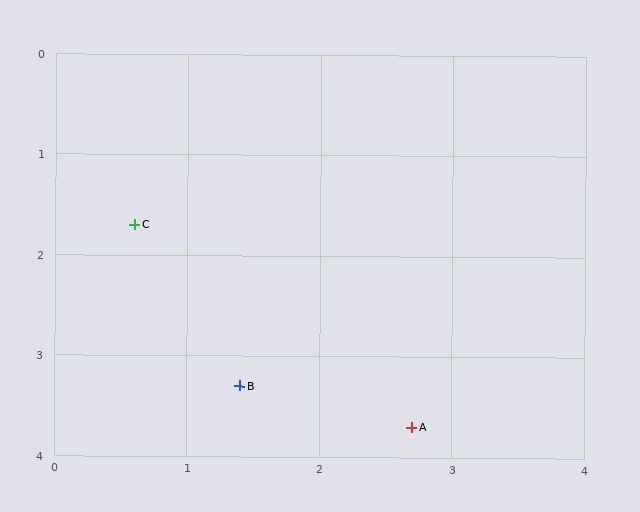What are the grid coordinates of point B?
Point B is at approximately (1.4, 3.3).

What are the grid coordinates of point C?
Point C is at approximately (0.6, 1.7).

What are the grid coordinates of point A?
Point A is at approximately (2.7, 3.7).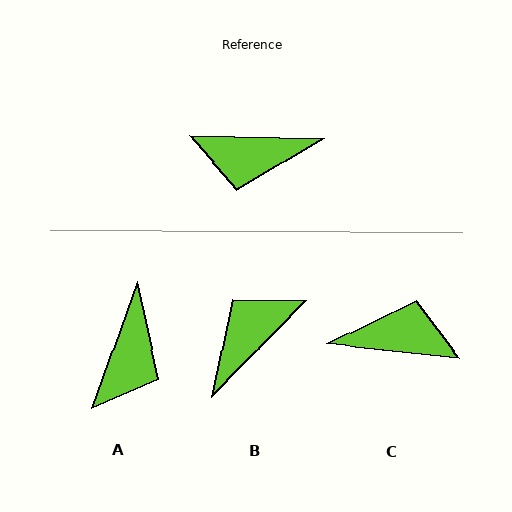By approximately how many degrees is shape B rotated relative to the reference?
Approximately 133 degrees clockwise.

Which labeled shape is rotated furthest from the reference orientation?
C, about 175 degrees away.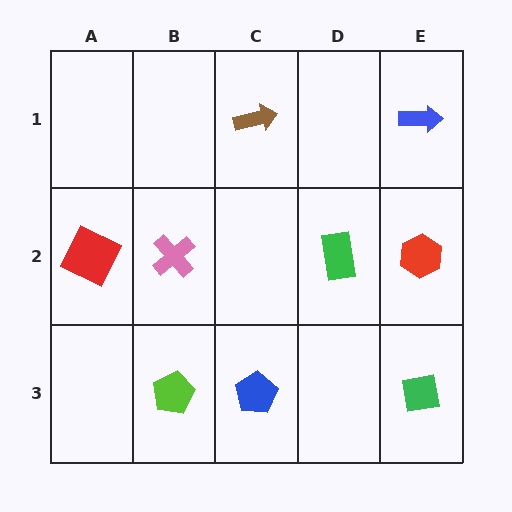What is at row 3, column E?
A green square.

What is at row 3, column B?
A lime pentagon.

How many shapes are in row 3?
3 shapes.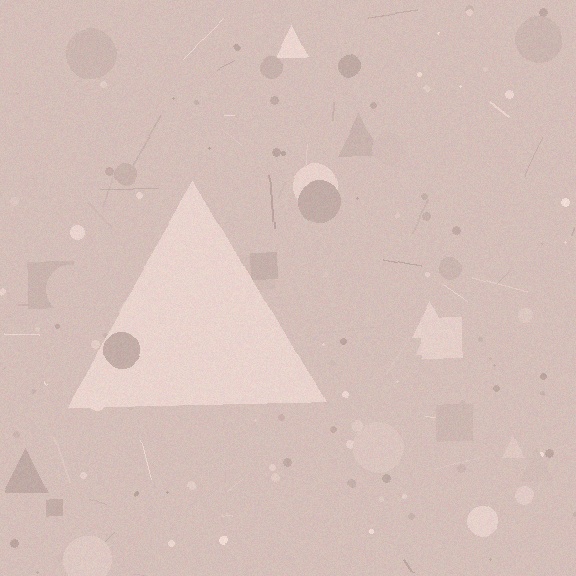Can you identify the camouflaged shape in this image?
The camouflaged shape is a triangle.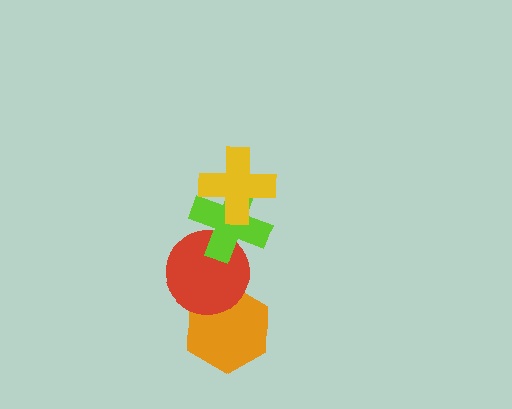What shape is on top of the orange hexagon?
The red circle is on top of the orange hexagon.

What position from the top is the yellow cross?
The yellow cross is 1st from the top.